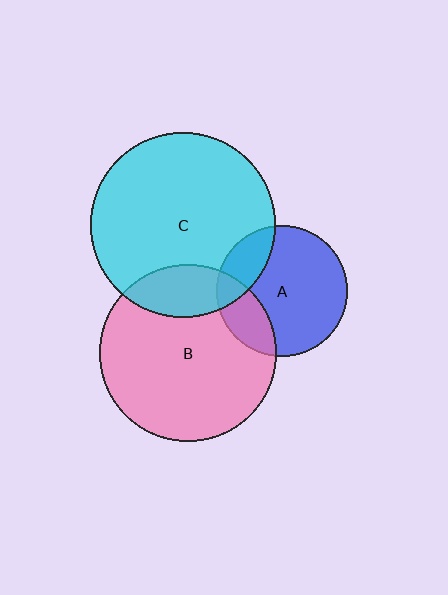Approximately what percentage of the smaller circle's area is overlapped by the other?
Approximately 20%.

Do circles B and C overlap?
Yes.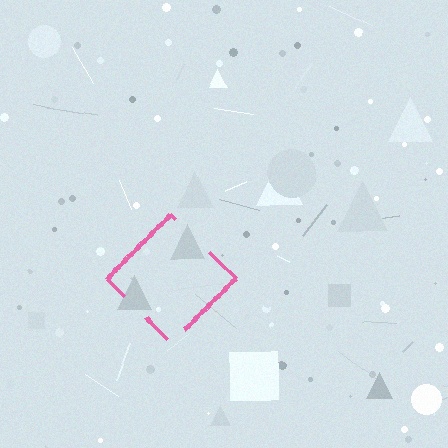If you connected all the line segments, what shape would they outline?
They would outline a diamond.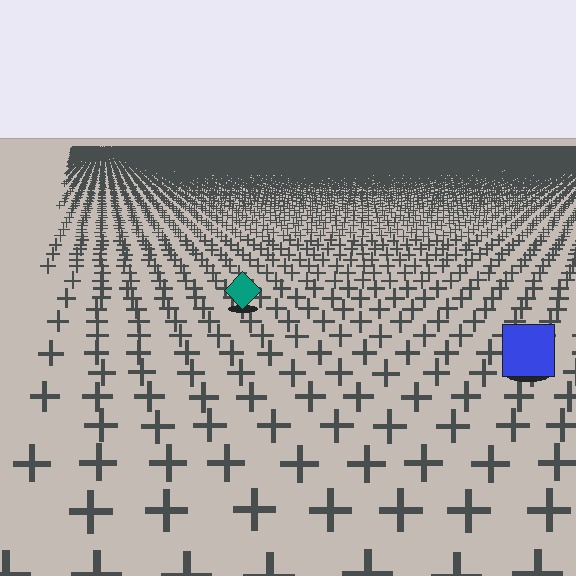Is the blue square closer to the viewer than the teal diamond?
Yes. The blue square is closer — you can tell from the texture gradient: the ground texture is coarser near it.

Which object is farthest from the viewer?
The teal diamond is farthest from the viewer. It appears smaller and the ground texture around it is denser.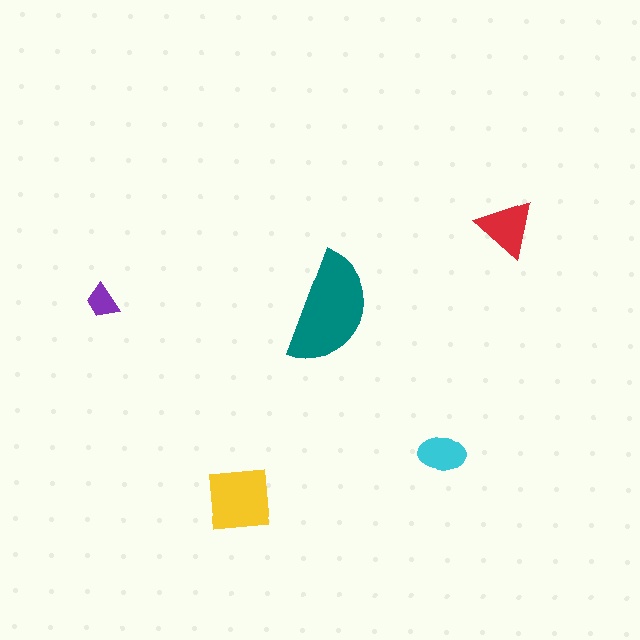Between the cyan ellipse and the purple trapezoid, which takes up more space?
The cyan ellipse.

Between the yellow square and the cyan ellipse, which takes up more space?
The yellow square.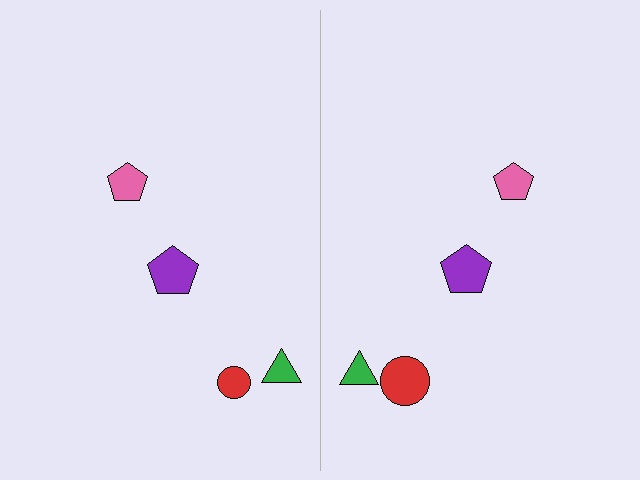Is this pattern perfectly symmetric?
No, the pattern is not perfectly symmetric. The red circle on the right side has a different size than its mirror counterpart.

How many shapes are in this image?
There are 8 shapes in this image.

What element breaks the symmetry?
The red circle on the right side has a different size than its mirror counterpart.